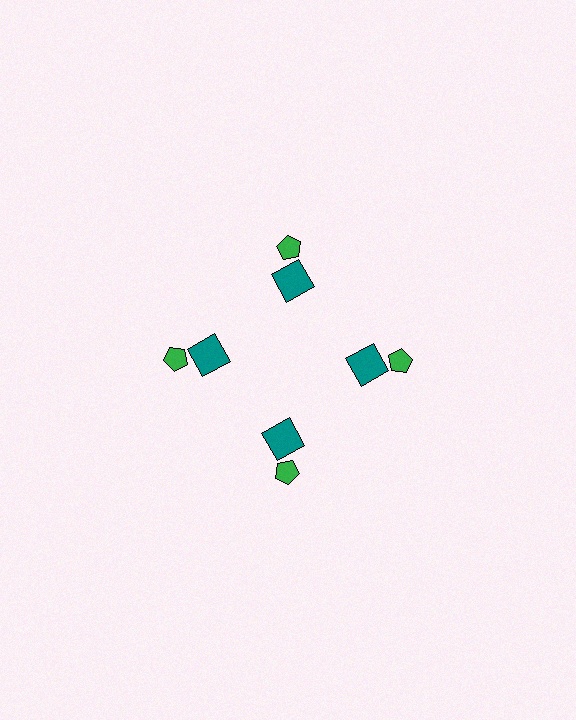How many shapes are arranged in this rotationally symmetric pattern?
There are 8 shapes, arranged in 4 groups of 2.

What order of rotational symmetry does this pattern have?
This pattern has 4-fold rotational symmetry.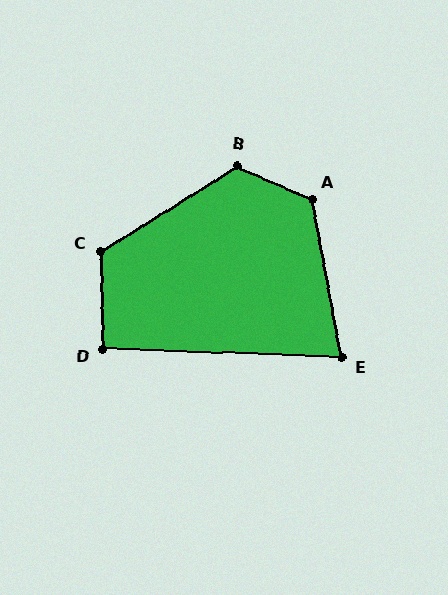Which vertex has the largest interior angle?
B, at approximately 124 degrees.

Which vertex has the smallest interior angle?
E, at approximately 77 degrees.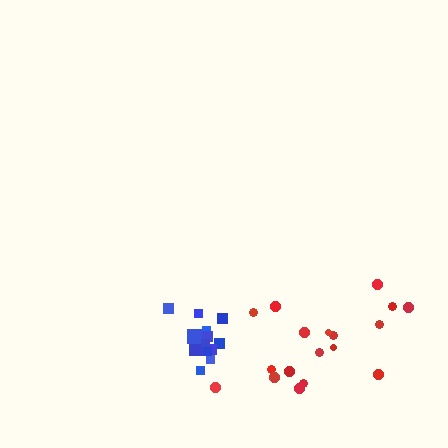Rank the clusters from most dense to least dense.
blue, red.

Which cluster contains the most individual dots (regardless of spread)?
Red (18).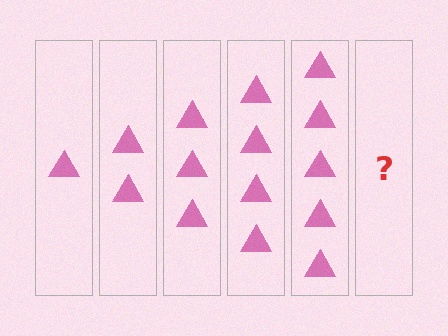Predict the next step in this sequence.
The next step is 6 triangles.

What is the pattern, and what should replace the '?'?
The pattern is that each step adds one more triangle. The '?' should be 6 triangles.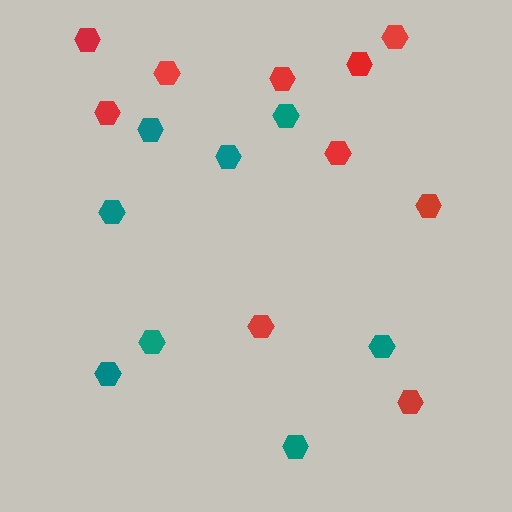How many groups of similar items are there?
There are 2 groups: one group of teal hexagons (8) and one group of red hexagons (10).